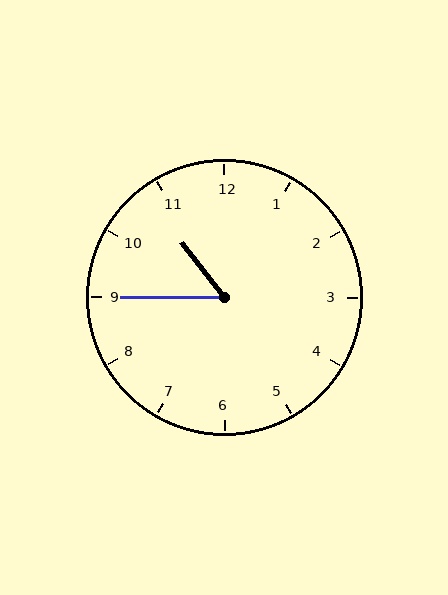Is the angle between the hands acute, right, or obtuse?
It is acute.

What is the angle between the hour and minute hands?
Approximately 52 degrees.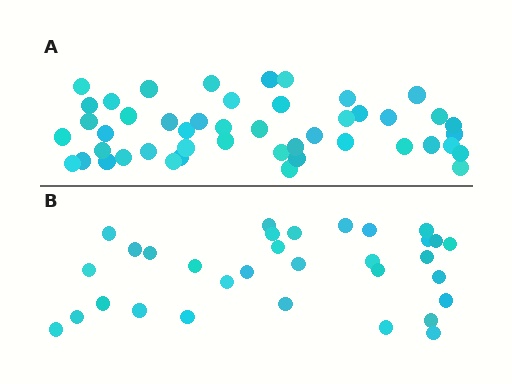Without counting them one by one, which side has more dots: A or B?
Region A (the top region) has more dots.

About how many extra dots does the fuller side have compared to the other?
Region A has approximately 15 more dots than region B.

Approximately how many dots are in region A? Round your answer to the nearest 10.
About 50 dots. (The exact count is 47, which rounds to 50.)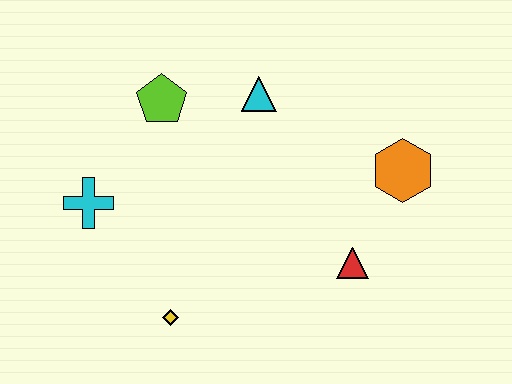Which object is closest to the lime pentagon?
The cyan triangle is closest to the lime pentagon.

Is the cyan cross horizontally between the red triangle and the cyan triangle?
No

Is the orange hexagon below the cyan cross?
No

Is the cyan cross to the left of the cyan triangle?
Yes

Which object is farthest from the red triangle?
The cyan cross is farthest from the red triangle.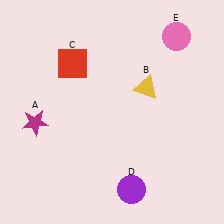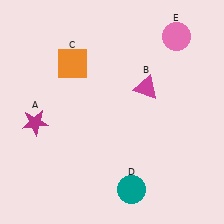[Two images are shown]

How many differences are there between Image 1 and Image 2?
There are 3 differences between the two images.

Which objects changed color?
B changed from yellow to magenta. C changed from red to orange. D changed from purple to teal.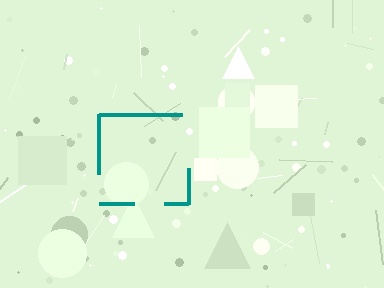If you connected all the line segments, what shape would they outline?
They would outline a square.